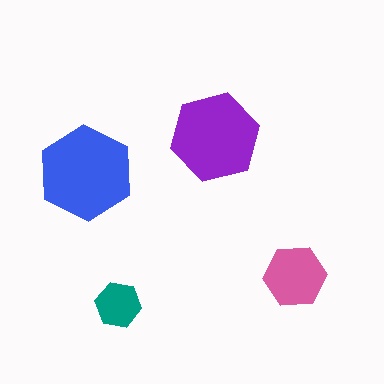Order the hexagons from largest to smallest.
the blue one, the purple one, the pink one, the teal one.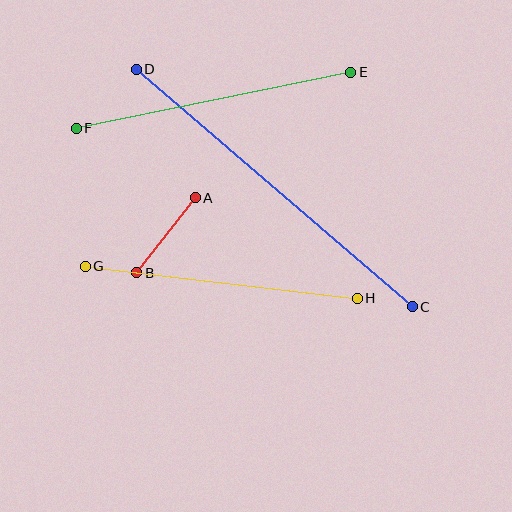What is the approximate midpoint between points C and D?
The midpoint is at approximately (274, 188) pixels.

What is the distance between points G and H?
The distance is approximately 274 pixels.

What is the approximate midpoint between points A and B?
The midpoint is at approximately (166, 235) pixels.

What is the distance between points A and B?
The distance is approximately 95 pixels.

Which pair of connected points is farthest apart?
Points C and D are farthest apart.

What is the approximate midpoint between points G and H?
The midpoint is at approximately (221, 282) pixels.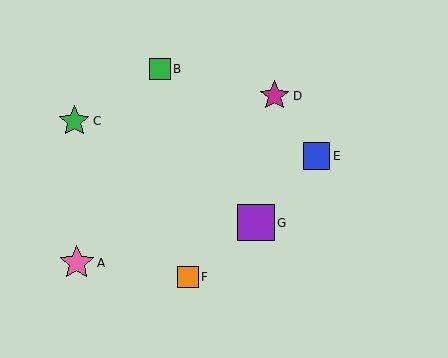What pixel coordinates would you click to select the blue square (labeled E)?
Click at (317, 156) to select the blue square E.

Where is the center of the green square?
The center of the green square is at (160, 69).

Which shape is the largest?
The purple square (labeled G) is the largest.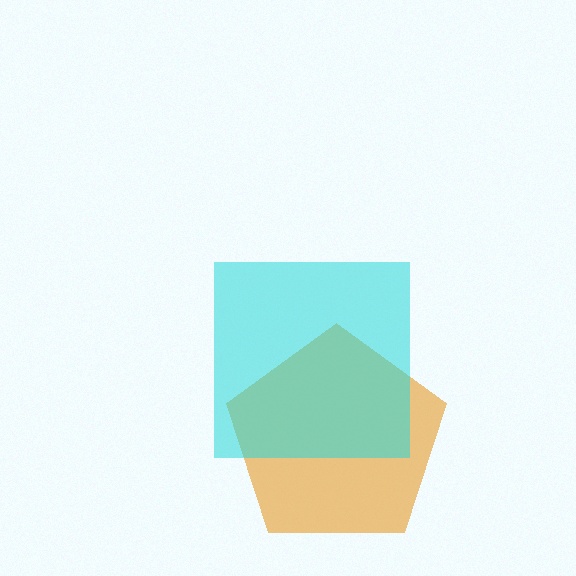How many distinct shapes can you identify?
There are 2 distinct shapes: an orange pentagon, a cyan square.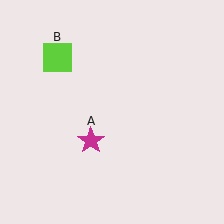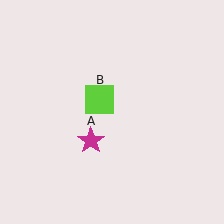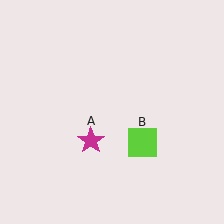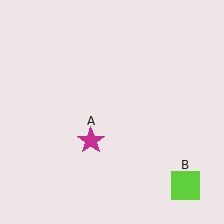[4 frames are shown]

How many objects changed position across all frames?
1 object changed position: lime square (object B).